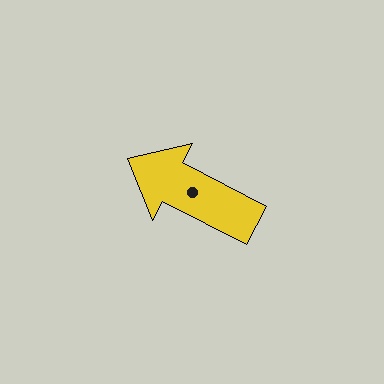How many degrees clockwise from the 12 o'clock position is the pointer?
Approximately 298 degrees.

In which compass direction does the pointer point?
Northwest.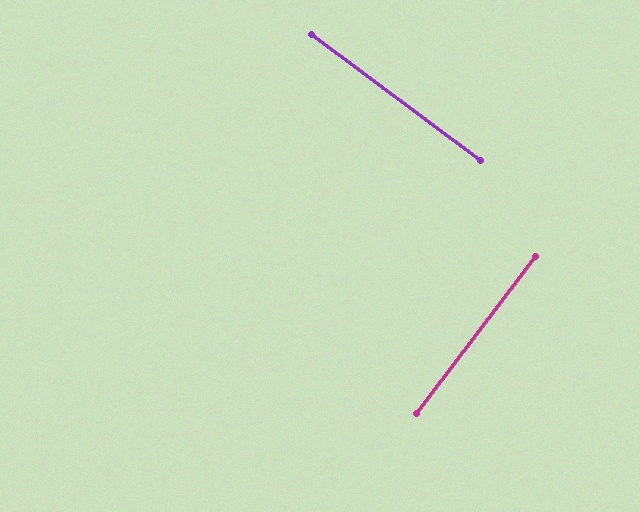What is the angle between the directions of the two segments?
Approximately 90 degrees.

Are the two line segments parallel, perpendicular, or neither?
Perpendicular — they meet at approximately 90°.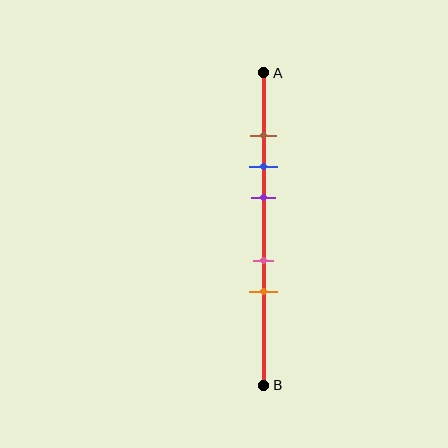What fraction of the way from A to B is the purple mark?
The purple mark is approximately 40% (0.4) of the way from A to B.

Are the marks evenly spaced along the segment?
No, the marks are not evenly spaced.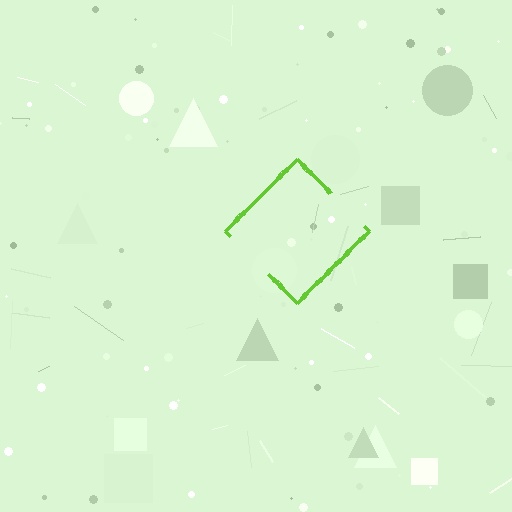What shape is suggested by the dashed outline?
The dashed outline suggests a diamond.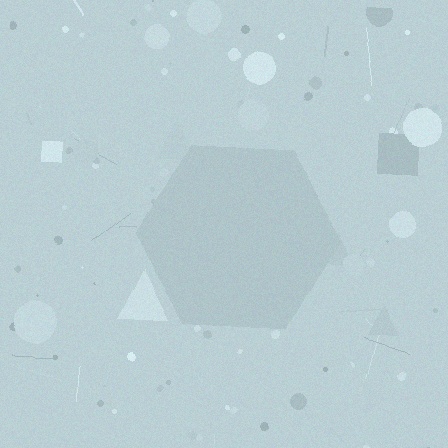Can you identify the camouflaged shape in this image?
The camouflaged shape is a hexagon.